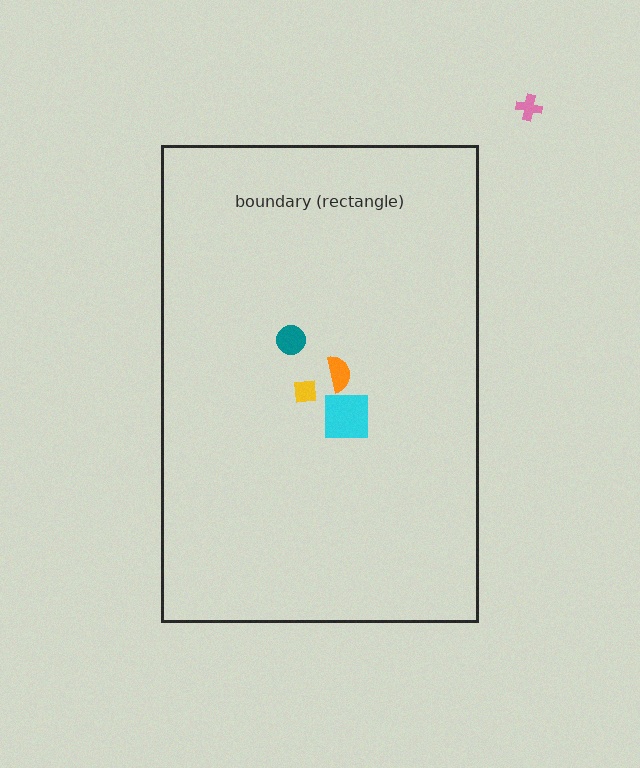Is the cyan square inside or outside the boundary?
Inside.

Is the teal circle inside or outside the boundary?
Inside.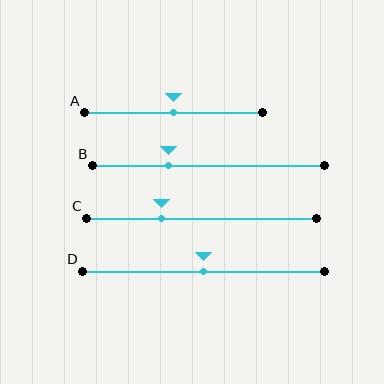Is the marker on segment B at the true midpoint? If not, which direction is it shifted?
No, the marker on segment B is shifted to the left by about 17% of the segment length.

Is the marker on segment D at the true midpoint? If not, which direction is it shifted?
Yes, the marker on segment D is at the true midpoint.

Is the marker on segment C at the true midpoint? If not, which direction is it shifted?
No, the marker on segment C is shifted to the left by about 17% of the segment length.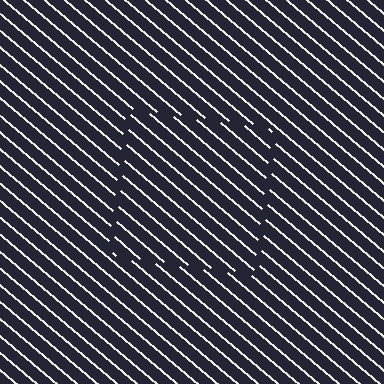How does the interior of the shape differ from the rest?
The interior of the shape contains the same grating, shifted by half a period — the contour is defined by the phase discontinuity where line-ends from the inner and outer gratings abut.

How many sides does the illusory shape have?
4 sides — the line-ends trace a square.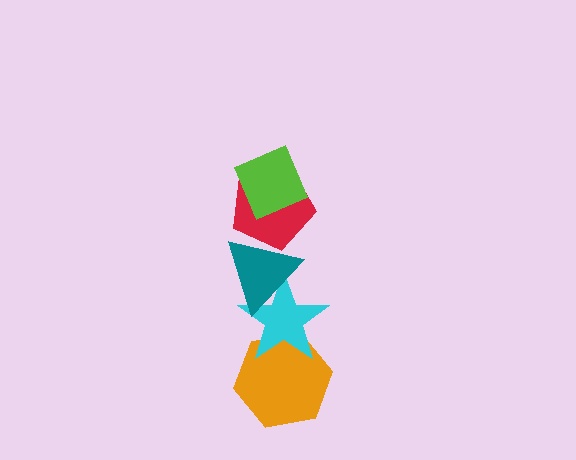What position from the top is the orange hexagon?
The orange hexagon is 5th from the top.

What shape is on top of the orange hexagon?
The cyan star is on top of the orange hexagon.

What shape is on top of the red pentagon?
The lime diamond is on top of the red pentagon.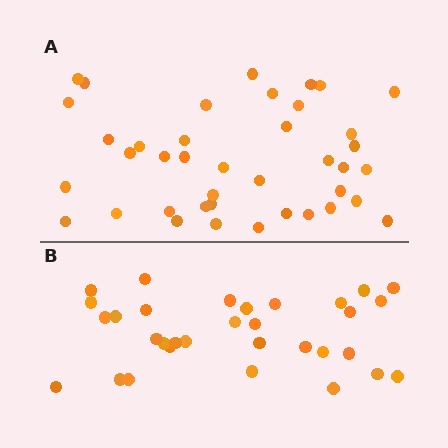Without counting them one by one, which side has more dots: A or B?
Region A (the top region) has more dots.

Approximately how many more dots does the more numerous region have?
Region A has roughly 8 or so more dots than region B.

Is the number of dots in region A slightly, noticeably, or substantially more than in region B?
Region A has noticeably more, but not dramatically so. The ratio is roughly 1.2 to 1.